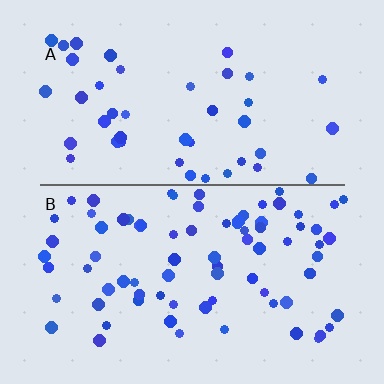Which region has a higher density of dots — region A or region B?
B (the bottom).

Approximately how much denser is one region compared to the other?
Approximately 1.9× — region B over region A.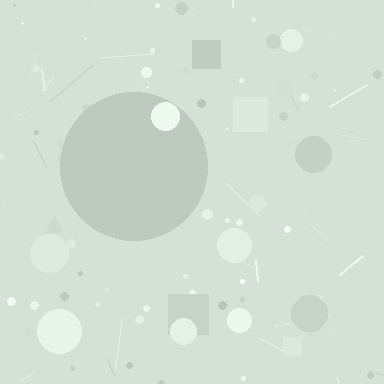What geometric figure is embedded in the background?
A circle is embedded in the background.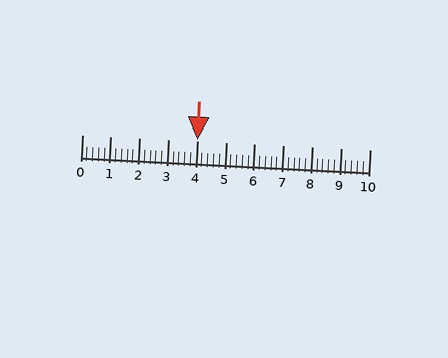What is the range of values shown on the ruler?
The ruler shows values from 0 to 10.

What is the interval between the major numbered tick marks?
The major tick marks are spaced 1 units apart.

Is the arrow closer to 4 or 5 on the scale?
The arrow is closer to 4.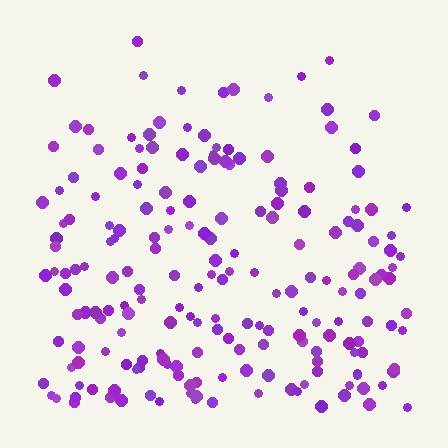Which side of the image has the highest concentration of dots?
The bottom.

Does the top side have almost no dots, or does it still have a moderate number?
Still a moderate number, just noticeably fewer than the bottom.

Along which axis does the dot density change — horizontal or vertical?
Vertical.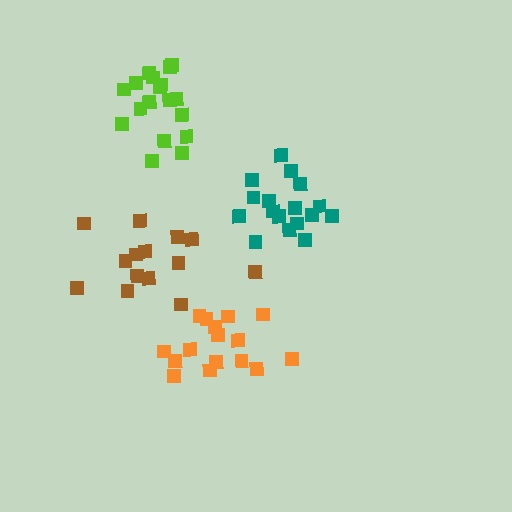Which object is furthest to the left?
The brown cluster is leftmost.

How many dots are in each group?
Group 1: 14 dots, Group 2: 18 dots, Group 3: 16 dots, Group 4: 17 dots (65 total).